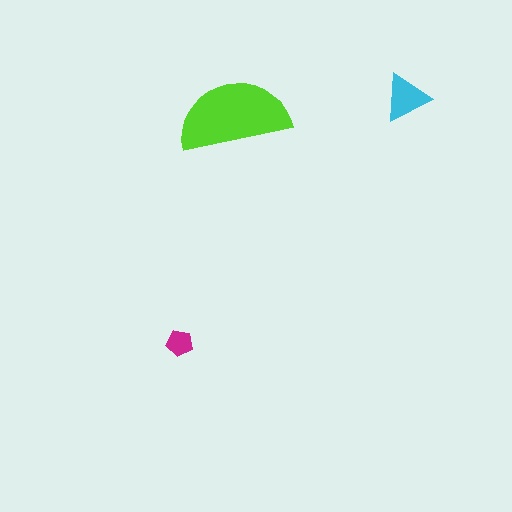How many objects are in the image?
There are 3 objects in the image.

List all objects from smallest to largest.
The magenta pentagon, the cyan triangle, the lime semicircle.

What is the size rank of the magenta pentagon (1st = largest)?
3rd.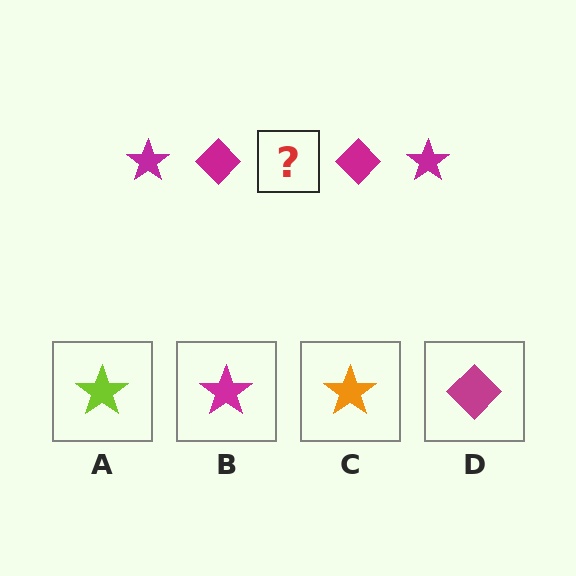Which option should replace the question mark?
Option B.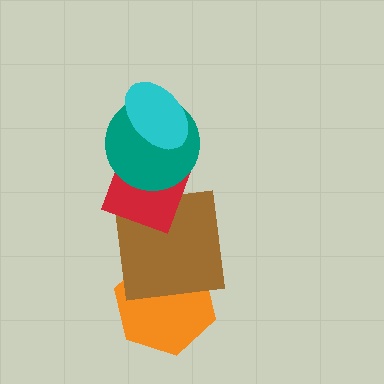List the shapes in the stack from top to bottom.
From top to bottom: the cyan ellipse, the teal circle, the red diamond, the brown square, the orange hexagon.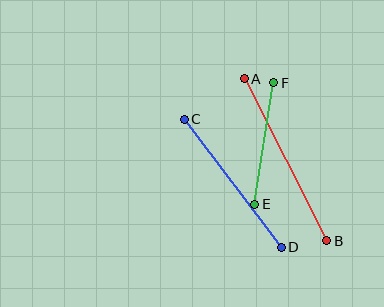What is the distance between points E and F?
The distance is approximately 123 pixels.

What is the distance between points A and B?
The distance is approximately 182 pixels.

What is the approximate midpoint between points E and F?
The midpoint is at approximately (264, 143) pixels.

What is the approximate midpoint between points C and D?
The midpoint is at approximately (233, 183) pixels.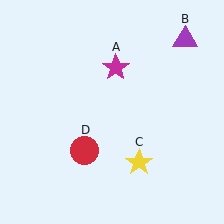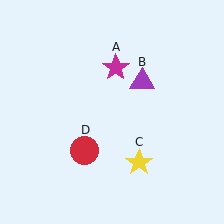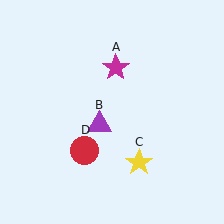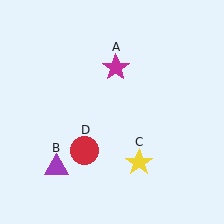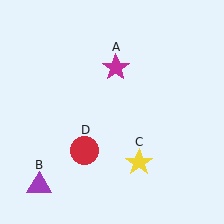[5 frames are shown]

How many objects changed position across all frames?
1 object changed position: purple triangle (object B).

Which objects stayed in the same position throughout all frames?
Magenta star (object A) and yellow star (object C) and red circle (object D) remained stationary.